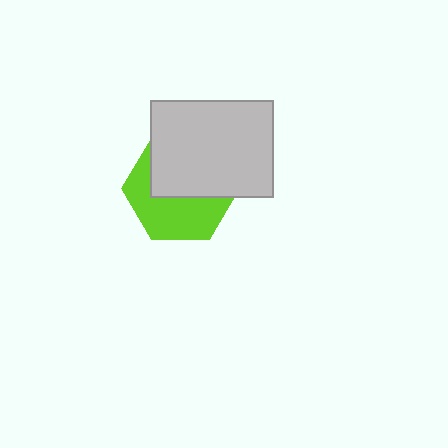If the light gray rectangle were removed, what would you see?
You would see the complete lime hexagon.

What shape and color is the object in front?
The object in front is a light gray rectangle.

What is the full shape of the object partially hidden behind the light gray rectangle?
The partially hidden object is a lime hexagon.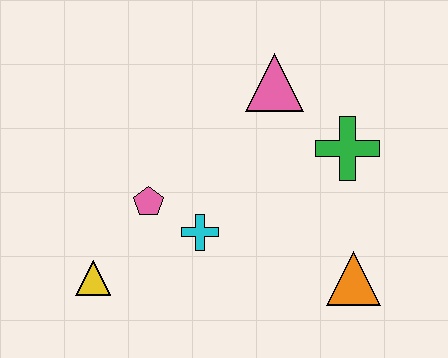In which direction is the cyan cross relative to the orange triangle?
The cyan cross is to the left of the orange triangle.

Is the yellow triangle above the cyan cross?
No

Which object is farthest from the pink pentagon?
The orange triangle is farthest from the pink pentagon.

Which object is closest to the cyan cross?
The pink pentagon is closest to the cyan cross.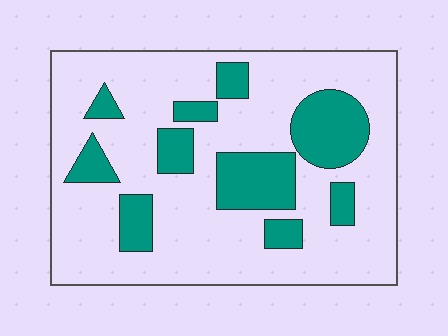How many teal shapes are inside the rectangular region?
10.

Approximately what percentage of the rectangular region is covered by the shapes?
Approximately 25%.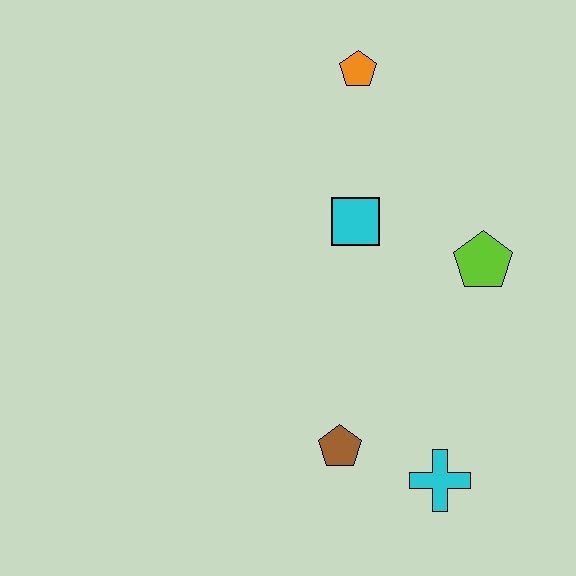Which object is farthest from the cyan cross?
The orange pentagon is farthest from the cyan cross.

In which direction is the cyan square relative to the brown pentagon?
The cyan square is above the brown pentagon.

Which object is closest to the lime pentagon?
The cyan square is closest to the lime pentagon.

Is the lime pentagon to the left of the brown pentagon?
No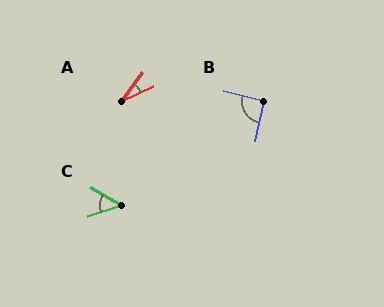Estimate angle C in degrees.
Approximately 48 degrees.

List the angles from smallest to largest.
A (28°), C (48°), B (92°).